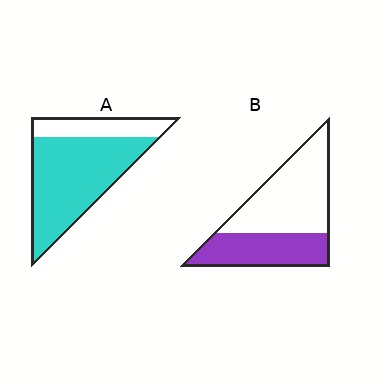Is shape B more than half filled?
No.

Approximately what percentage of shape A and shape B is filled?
A is approximately 75% and B is approximately 40%.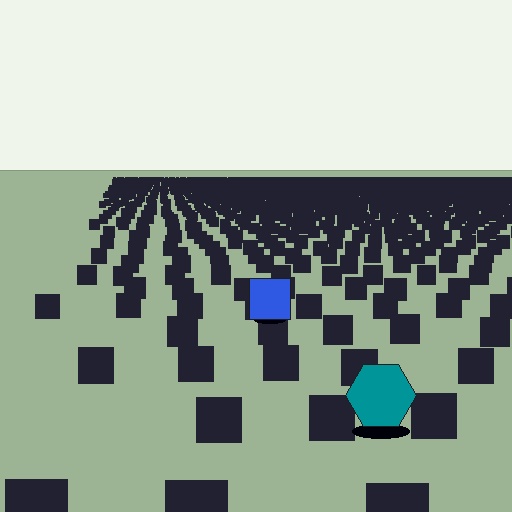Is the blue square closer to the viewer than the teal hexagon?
No. The teal hexagon is closer — you can tell from the texture gradient: the ground texture is coarser near it.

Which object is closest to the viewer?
The teal hexagon is closest. The texture marks near it are larger and more spread out.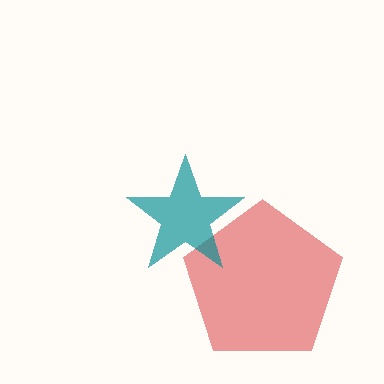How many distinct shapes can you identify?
There are 2 distinct shapes: a red pentagon, a teal star.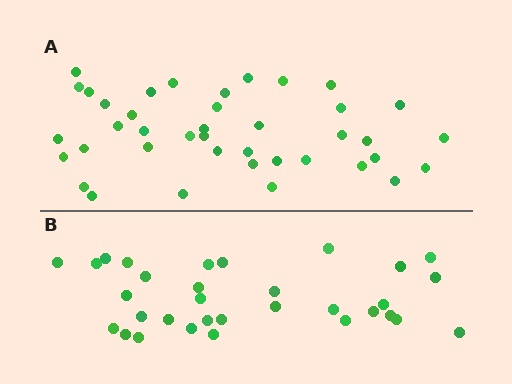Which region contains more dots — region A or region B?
Region A (the top region) has more dots.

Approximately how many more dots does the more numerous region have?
Region A has roughly 8 or so more dots than region B.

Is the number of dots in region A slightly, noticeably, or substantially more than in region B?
Region A has noticeably more, but not dramatically so. The ratio is roughly 1.2 to 1.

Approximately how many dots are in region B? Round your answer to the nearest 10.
About 30 dots. (The exact count is 32, which rounds to 30.)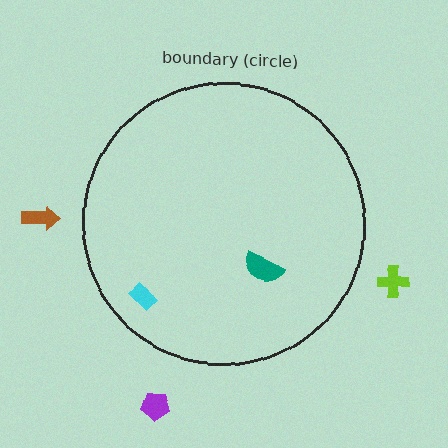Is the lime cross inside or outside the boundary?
Outside.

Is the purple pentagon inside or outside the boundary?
Outside.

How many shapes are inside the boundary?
2 inside, 3 outside.